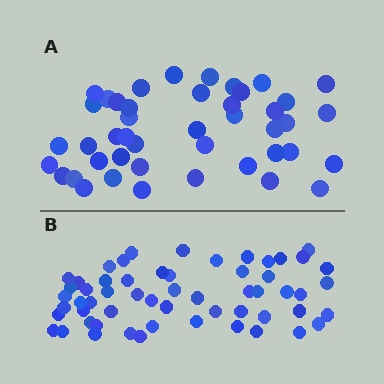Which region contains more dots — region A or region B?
Region B (the bottom region) has more dots.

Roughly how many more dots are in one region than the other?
Region B has approximately 15 more dots than region A.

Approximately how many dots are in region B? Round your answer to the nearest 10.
About 60 dots. (The exact count is 57, which rounds to 60.)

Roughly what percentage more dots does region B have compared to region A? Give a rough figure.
About 30% more.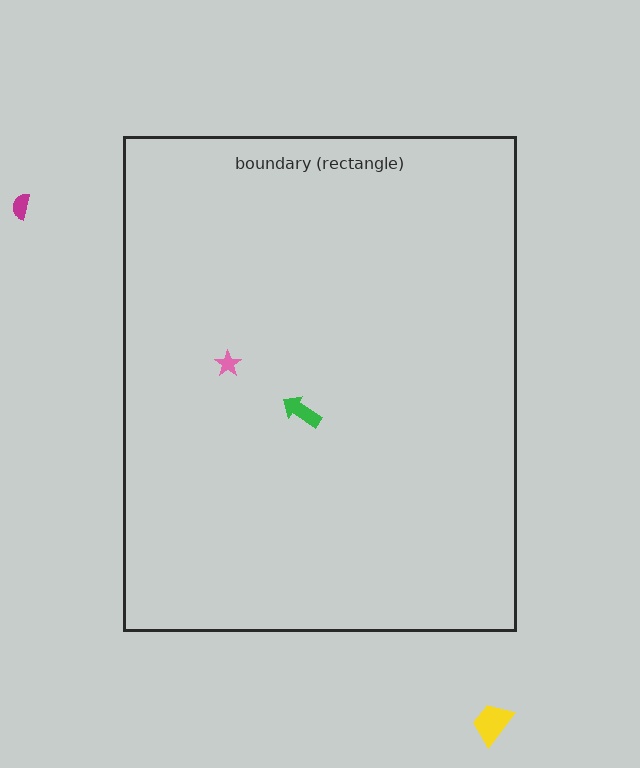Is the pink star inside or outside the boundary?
Inside.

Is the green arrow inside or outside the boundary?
Inside.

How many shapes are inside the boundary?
2 inside, 2 outside.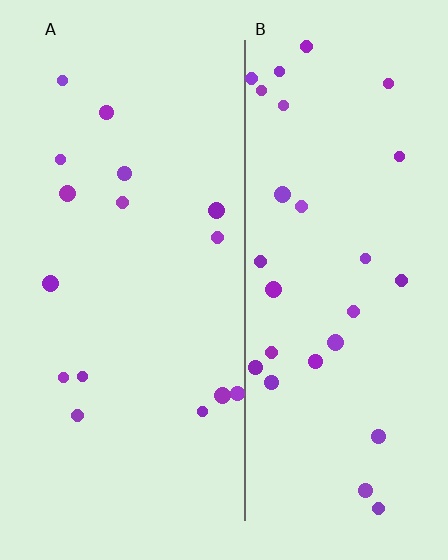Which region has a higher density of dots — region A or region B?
B (the right).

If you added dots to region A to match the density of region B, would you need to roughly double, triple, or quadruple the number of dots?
Approximately double.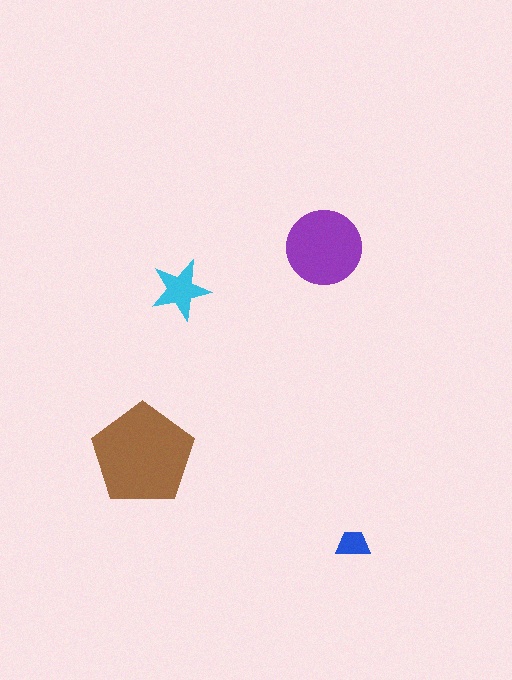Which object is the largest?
The brown pentagon.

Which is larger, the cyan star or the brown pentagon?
The brown pentagon.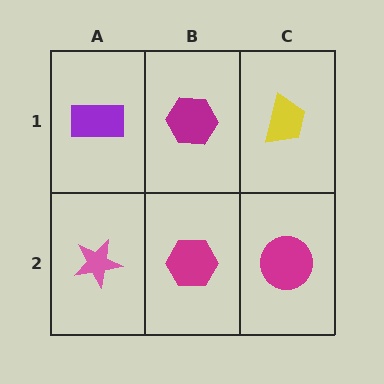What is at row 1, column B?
A magenta hexagon.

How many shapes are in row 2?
3 shapes.